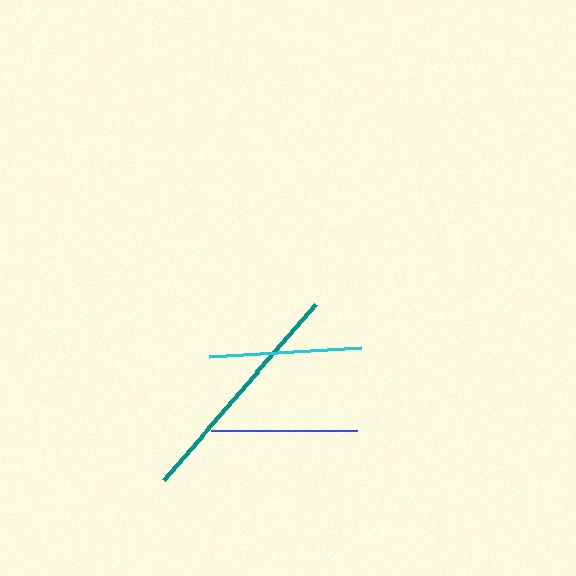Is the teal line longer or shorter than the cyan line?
The teal line is longer than the cyan line.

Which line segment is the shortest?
The blue line is the shortest at approximately 146 pixels.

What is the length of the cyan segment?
The cyan segment is approximately 152 pixels long.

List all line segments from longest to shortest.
From longest to shortest: teal, cyan, blue.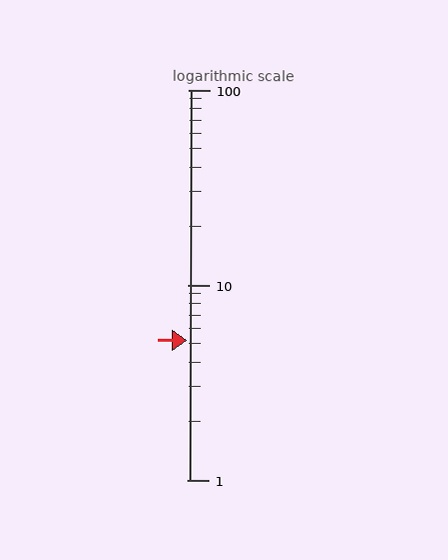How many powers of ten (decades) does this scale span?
The scale spans 2 decades, from 1 to 100.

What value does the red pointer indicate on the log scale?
The pointer indicates approximately 5.2.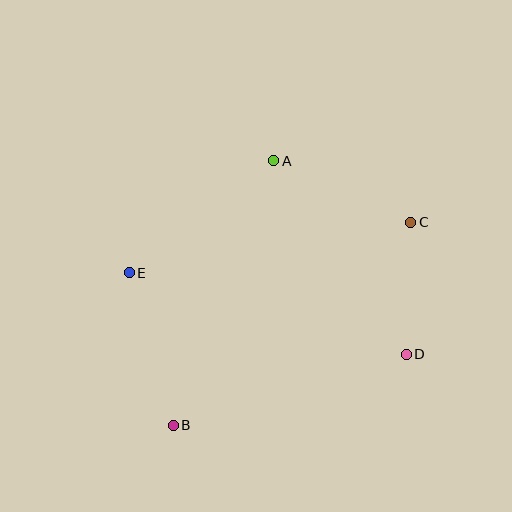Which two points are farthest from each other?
Points B and C are farthest from each other.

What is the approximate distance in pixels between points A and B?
The distance between A and B is approximately 283 pixels.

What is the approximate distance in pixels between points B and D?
The distance between B and D is approximately 244 pixels.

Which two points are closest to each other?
Points C and D are closest to each other.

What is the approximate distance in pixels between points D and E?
The distance between D and E is approximately 289 pixels.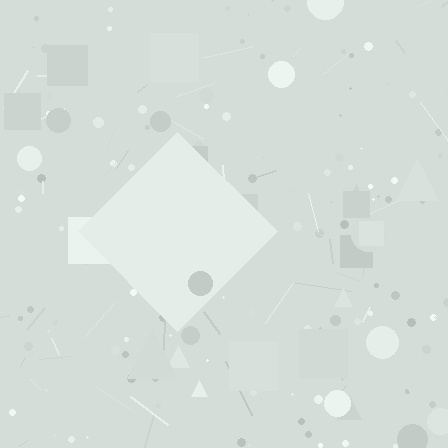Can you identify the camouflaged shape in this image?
The camouflaged shape is a diamond.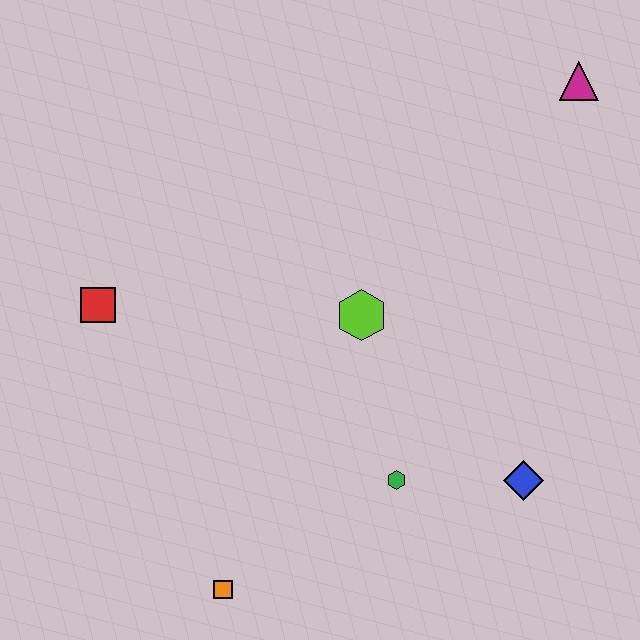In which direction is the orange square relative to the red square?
The orange square is below the red square.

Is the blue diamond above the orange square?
Yes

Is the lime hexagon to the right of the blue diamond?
No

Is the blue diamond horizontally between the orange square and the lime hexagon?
No